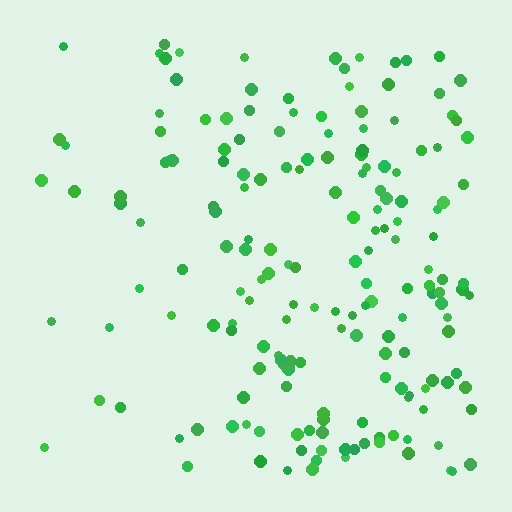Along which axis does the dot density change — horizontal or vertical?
Horizontal.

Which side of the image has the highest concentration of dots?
The right.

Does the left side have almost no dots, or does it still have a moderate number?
Still a moderate number, just noticeably fewer than the right.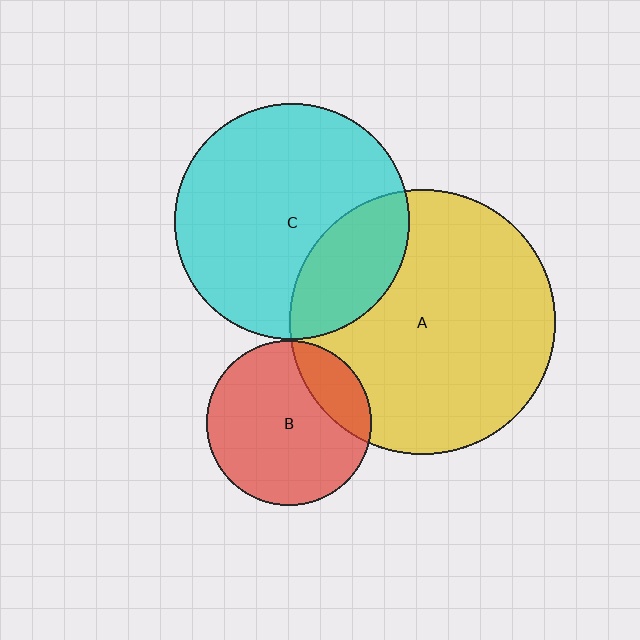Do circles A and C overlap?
Yes.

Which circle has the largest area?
Circle A (yellow).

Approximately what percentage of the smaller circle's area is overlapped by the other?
Approximately 25%.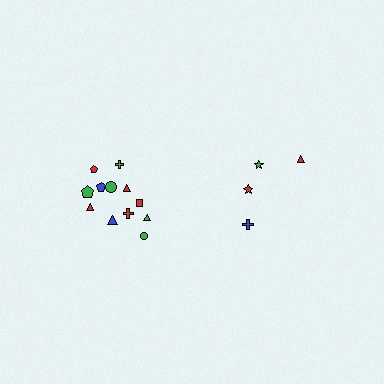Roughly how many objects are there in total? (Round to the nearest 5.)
Roughly 15 objects in total.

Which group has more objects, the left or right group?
The left group.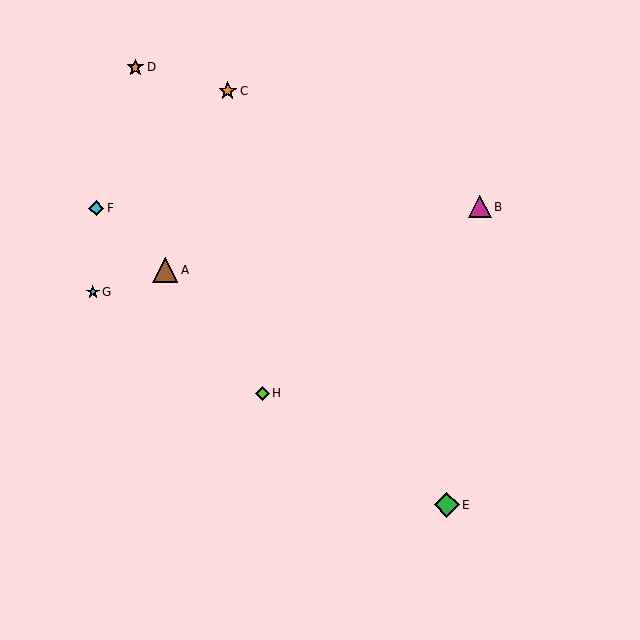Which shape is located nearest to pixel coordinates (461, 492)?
The green diamond (labeled E) at (447, 505) is nearest to that location.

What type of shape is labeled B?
Shape B is a magenta triangle.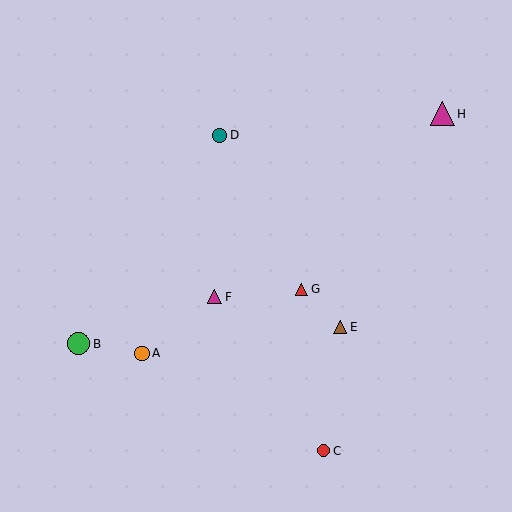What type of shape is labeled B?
Shape B is a green circle.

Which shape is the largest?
The magenta triangle (labeled H) is the largest.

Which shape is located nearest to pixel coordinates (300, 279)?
The red triangle (labeled G) at (302, 289) is nearest to that location.